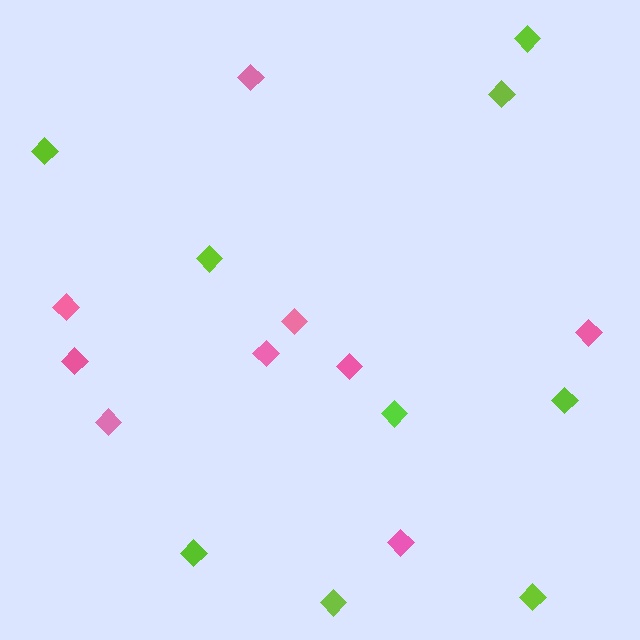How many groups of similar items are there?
There are 2 groups: one group of pink diamonds (9) and one group of lime diamonds (9).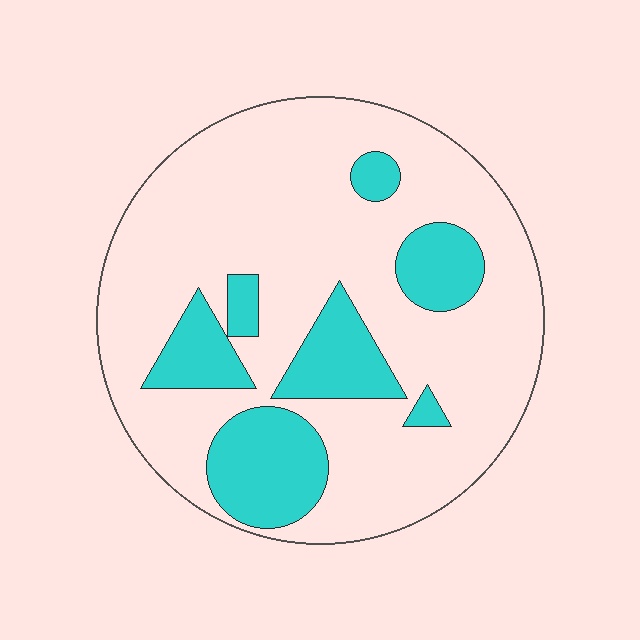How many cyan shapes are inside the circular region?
7.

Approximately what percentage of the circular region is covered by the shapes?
Approximately 25%.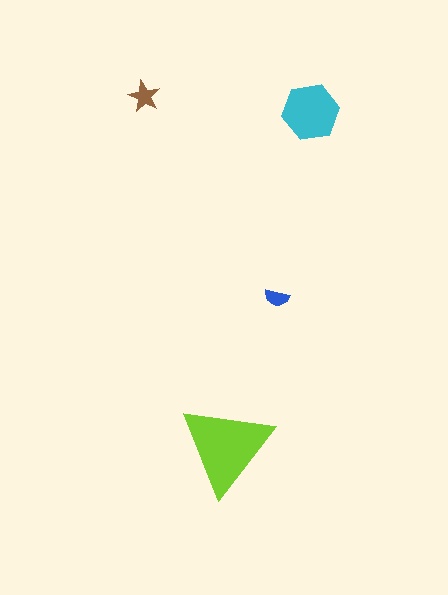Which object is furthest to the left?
The brown star is leftmost.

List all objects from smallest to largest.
The blue semicircle, the brown star, the cyan hexagon, the lime triangle.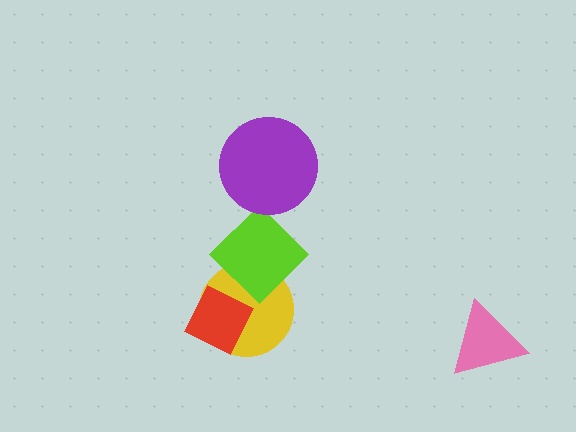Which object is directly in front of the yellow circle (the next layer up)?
The lime diamond is directly in front of the yellow circle.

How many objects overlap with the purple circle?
0 objects overlap with the purple circle.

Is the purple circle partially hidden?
No, no other shape covers it.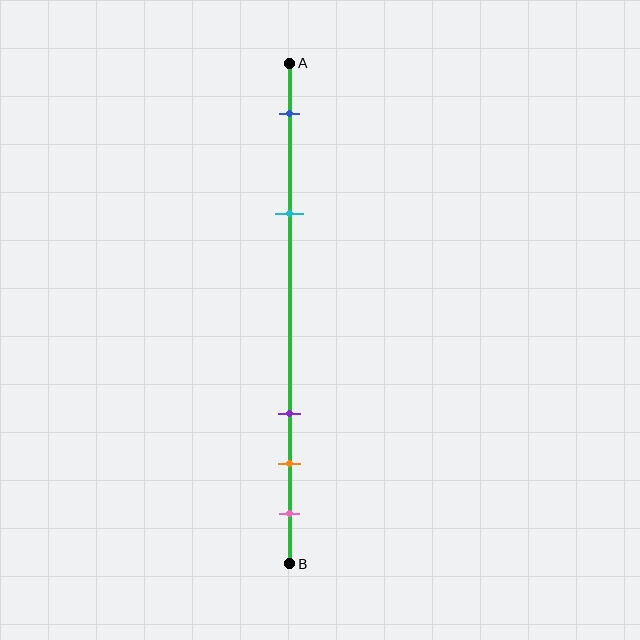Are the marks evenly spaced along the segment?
No, the marks are not evenly spaced.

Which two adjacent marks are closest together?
The orange and pink marks are the closest adjacent pair.